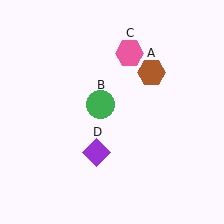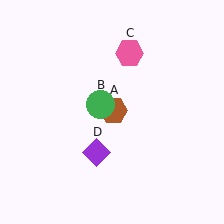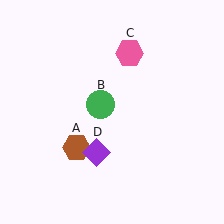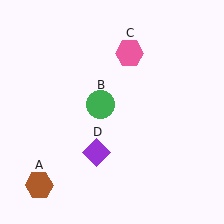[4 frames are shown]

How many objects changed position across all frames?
1 object changed position: brown hexagon (object A).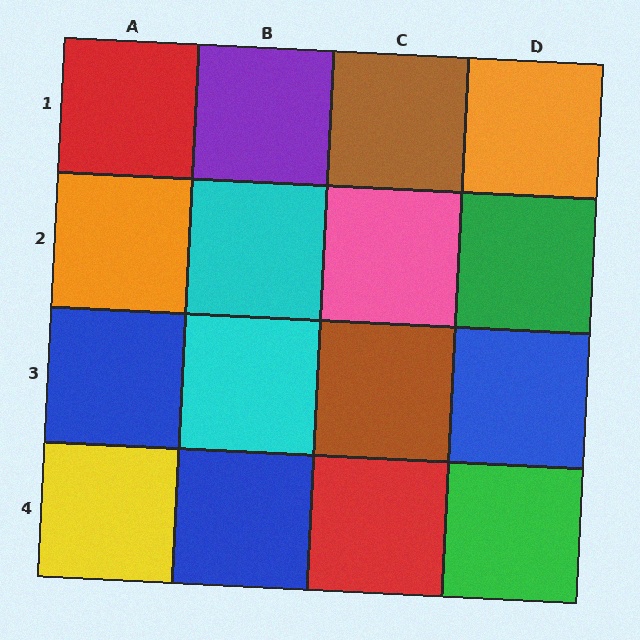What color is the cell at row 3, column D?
Blue.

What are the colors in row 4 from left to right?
Yellow, blue, red, green.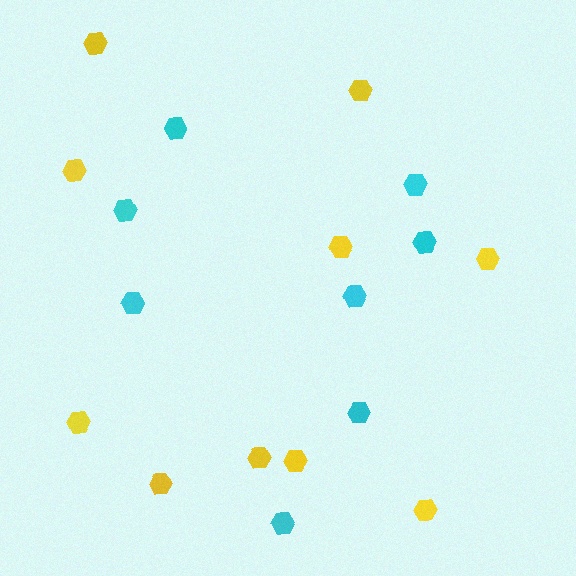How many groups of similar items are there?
There are 2 groups: one group of cyan hexagons (8) and one group of yellow hexagons (10).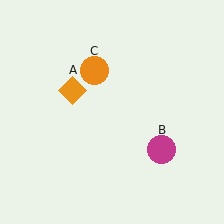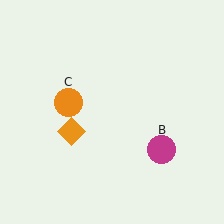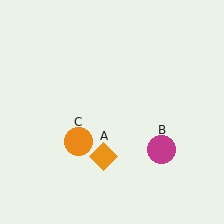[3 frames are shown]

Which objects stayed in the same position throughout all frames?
Magenta circle (object B) remained stationary.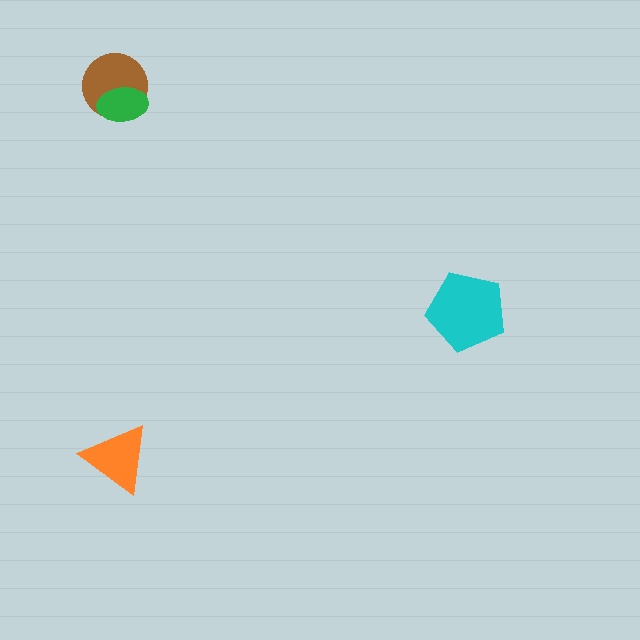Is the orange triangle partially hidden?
No, no other shape covers it.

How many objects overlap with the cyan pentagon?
0 objects overlap with the cyan pentagon.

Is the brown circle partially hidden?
Yes, it is partially covered by another shape.